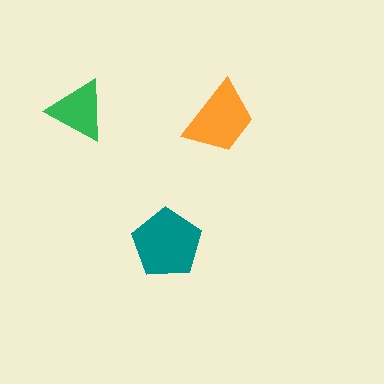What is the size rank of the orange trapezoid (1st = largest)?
2nd.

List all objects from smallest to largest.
The green triangle, the orange trapezoid, the teal pentagon.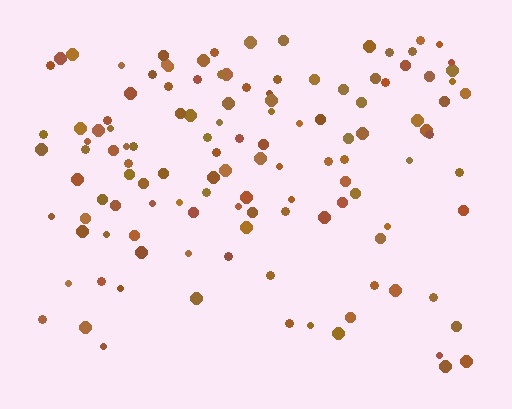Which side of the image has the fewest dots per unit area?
The bottom.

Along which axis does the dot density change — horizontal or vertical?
Vertical.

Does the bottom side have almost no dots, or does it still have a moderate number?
Still a moderate number, just noticeably fewer than the top.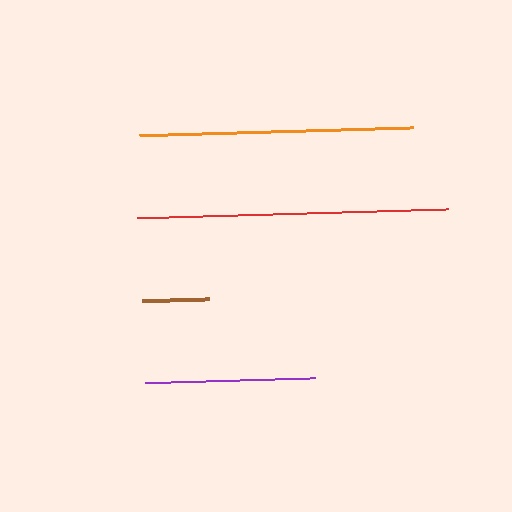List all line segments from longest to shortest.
From longest to shortest: red, orange, purple, brown.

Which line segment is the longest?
The red line is the longest at approximately 311 pixels.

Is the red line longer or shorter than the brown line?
The red line is longer than the brown line.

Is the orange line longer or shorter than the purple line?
The orange line is longer than the purple line.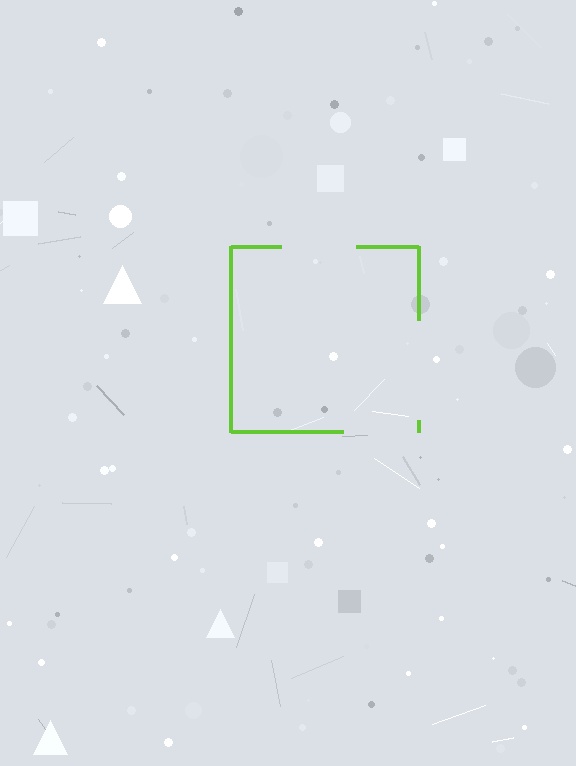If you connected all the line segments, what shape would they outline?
They would outline a square.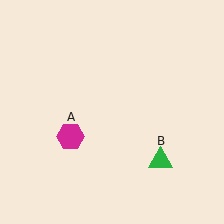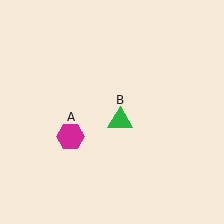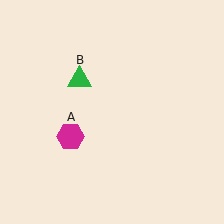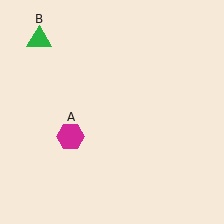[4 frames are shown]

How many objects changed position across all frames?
1 object changed position: green triangle (object B).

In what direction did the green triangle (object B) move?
The green triangle (object B) moved up and to the left.